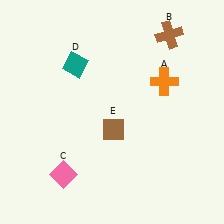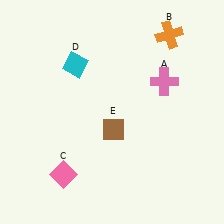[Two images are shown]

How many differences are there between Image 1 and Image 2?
There are 3 differences between the two images.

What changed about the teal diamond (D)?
In Image 1, D is teal. In Image 2, it changed to cyan.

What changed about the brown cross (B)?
In Image 1, B is brown. In Image 2, it changed to orange.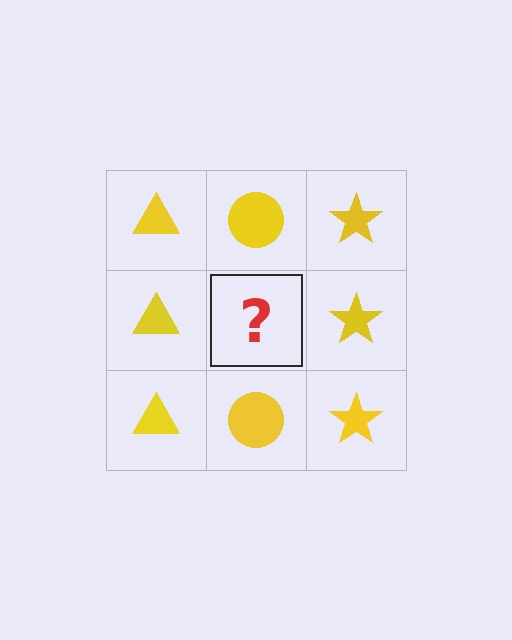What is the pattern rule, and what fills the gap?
The rule is that each column has a consistent shape. The gap should be filled with a yellow circle.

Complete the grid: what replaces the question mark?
The question mark should be replaced with a yellow circle.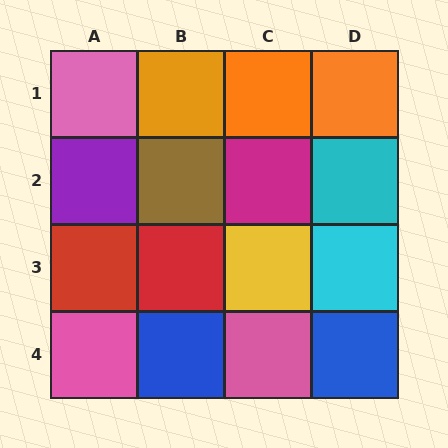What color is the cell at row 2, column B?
Brown.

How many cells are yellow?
1 cell is yellow.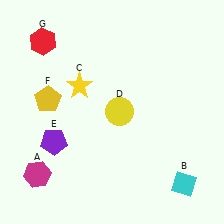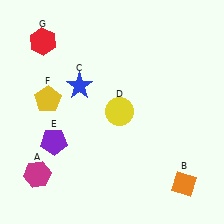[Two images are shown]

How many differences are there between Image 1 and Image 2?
There are 2 differences between the two images.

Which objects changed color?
B changed from cyan to orange. C changed from yellow to blue.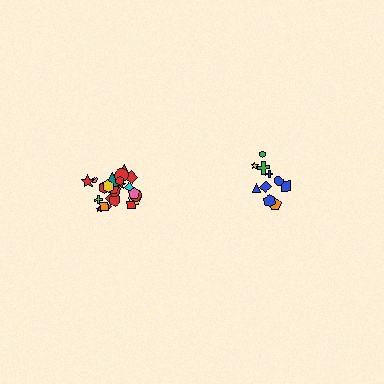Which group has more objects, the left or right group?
The left group.